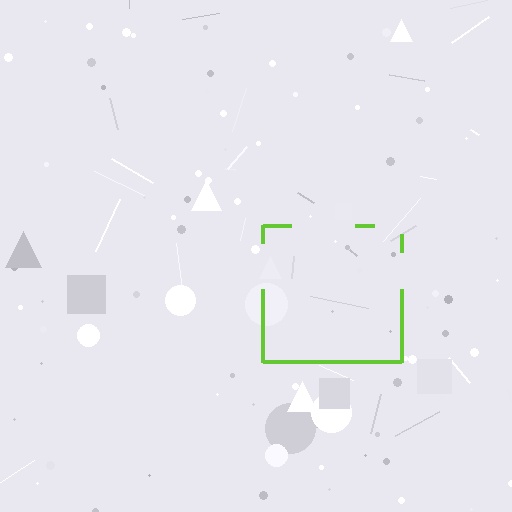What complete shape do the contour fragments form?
The contour fragments form a square.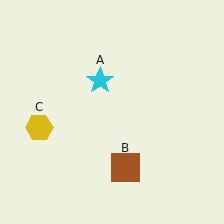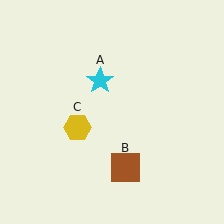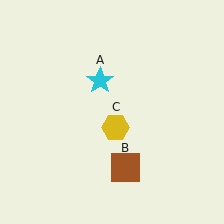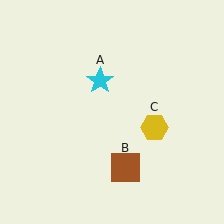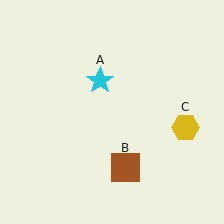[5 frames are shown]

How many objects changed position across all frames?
1 object changed position: yellow hexagon (object C).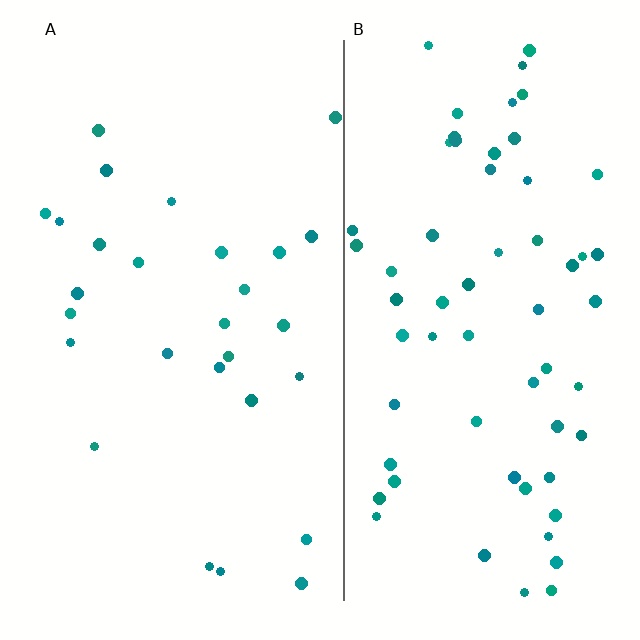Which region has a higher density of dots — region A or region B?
B (the right).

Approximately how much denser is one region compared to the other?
Approximately 2.2× — region B over region A.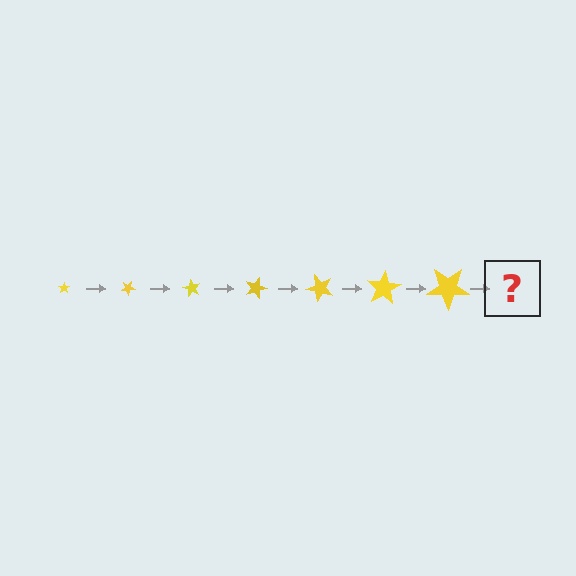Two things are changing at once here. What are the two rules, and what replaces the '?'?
The two rules are that the star grows larger each step and it rotates 30 degrees each step. The '?' should be a star, larger than the previous one and rotated 210 degrees from the start.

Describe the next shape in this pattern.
It should be a star, larger than the previous one and rotated 210 degrees from the start.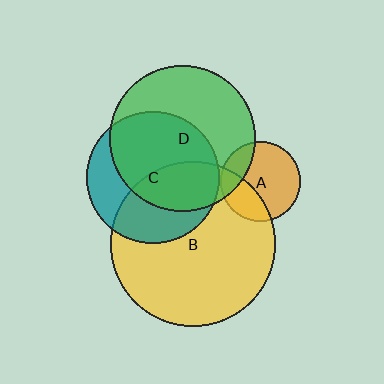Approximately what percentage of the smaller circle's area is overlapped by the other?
Approximately 25%.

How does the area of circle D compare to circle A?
Approximately 3.3 times.